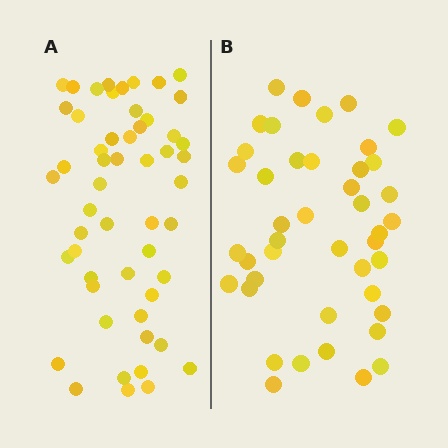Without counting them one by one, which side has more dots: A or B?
Region A (the left region) has more dots.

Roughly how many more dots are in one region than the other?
Region A has roughly 10 or so more dots than region B.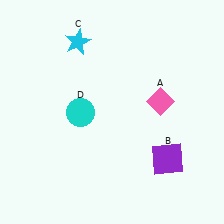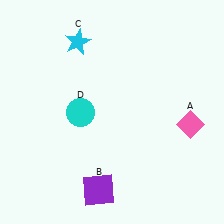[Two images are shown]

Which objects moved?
The objects that moved are: the pink diamond (A), the purple square (B).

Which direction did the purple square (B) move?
The purple square (B) moved left.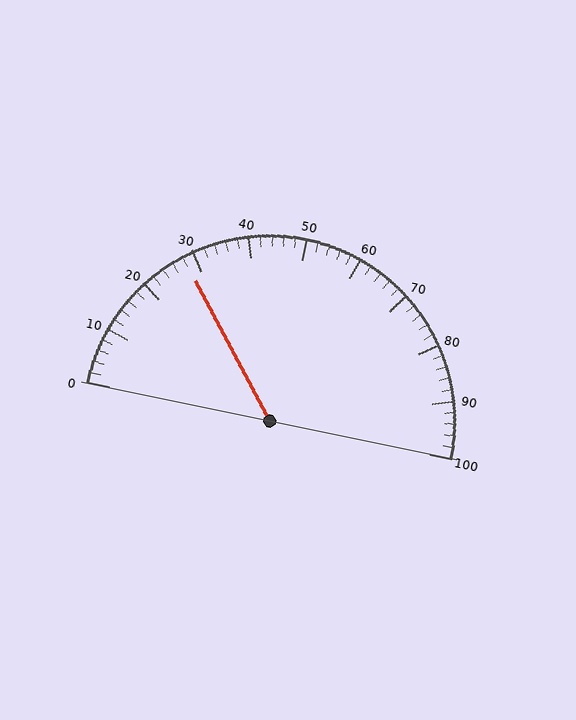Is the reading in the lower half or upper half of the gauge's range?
The reading is in the lower half of the range (0 to 100).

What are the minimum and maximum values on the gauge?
The gauge ranges from 0 to 100.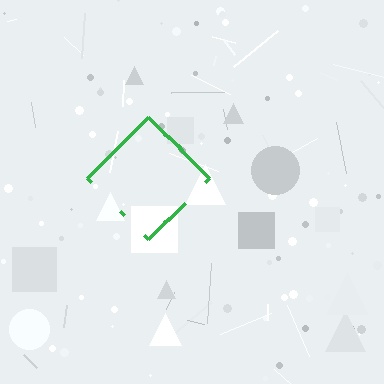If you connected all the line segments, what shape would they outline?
They would outline a diamond.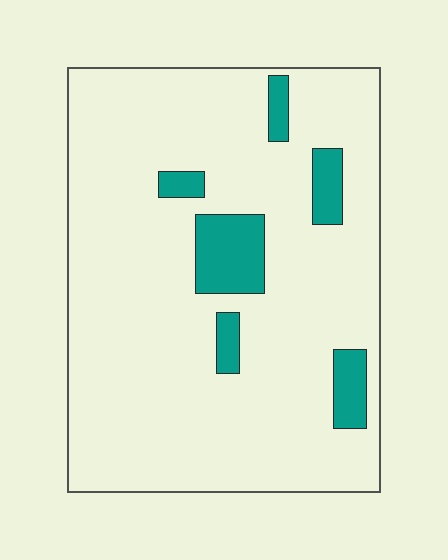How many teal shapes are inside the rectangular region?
6.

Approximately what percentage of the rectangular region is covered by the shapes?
Approximately 10%.